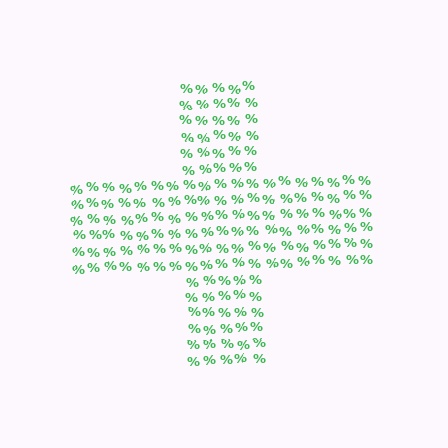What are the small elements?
The small elements are percent signs.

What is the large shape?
The large shape is a cross.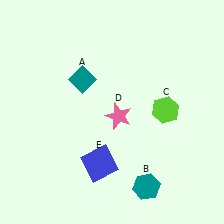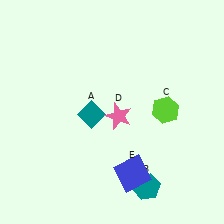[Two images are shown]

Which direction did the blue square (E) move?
The blue square (E) moved right.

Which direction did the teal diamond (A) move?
The teal diamond (A) moved down.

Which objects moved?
The objects that moved are: the teal diamond (A), the blue square (E).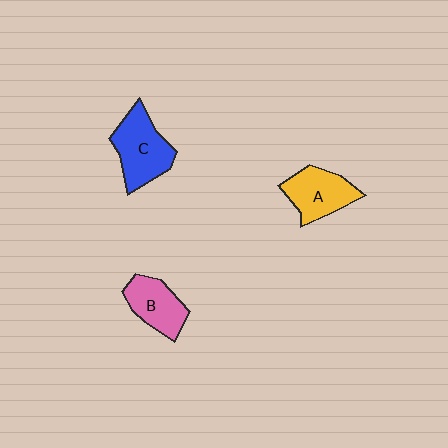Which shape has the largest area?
Shape C (blue).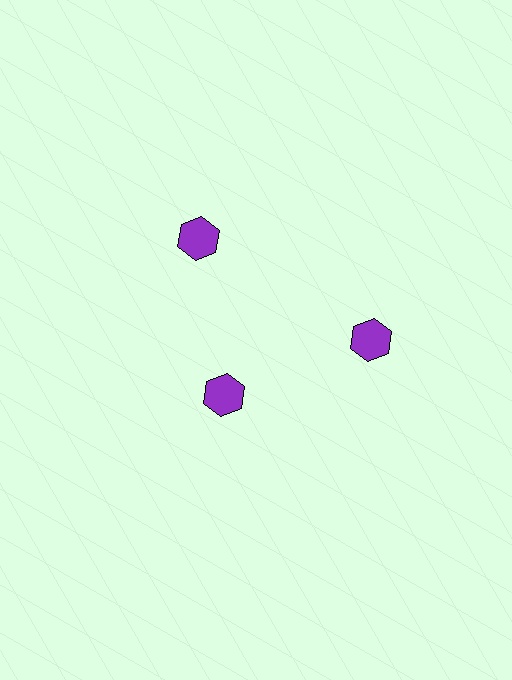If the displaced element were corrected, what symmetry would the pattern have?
It would have 3-fold rotational symmetry — the pattern would map onto itself every 120 degrees.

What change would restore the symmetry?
The symmetry would be restored by moving it outward, back onto the ring so that all 3 hexagons sit at equal angles and equal distance from the center.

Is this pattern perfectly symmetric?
No. The 3 purple hexagons are arranged in a ring, but one element near the 7 o'clock position is pulled inward toward the center, breaking the 3-fold rotational symmetry.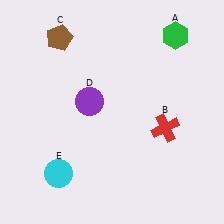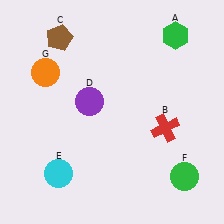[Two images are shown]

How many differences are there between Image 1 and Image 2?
There are 2 differences between the two images.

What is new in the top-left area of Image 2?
An orange circle (G) was added in the top-left area of Image 2.